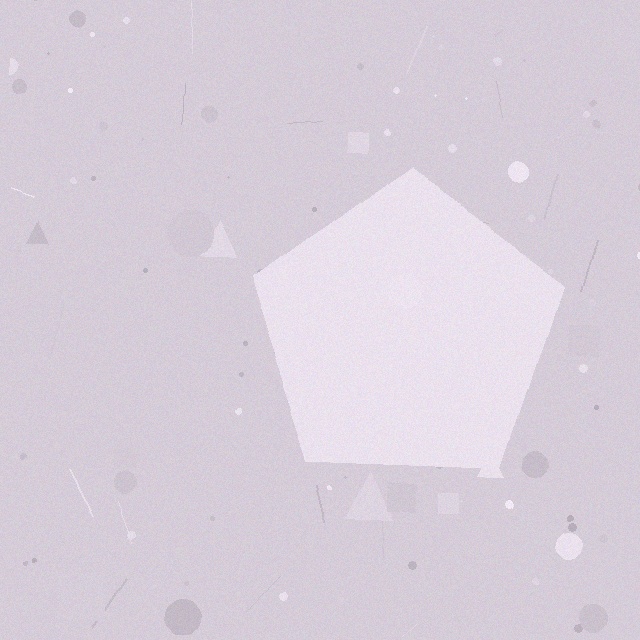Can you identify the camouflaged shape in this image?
The camouflaged shape is a pentagon.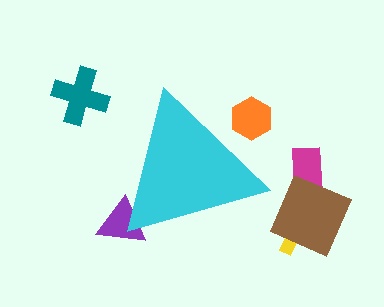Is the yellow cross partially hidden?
No, the yellow cross is fully visible.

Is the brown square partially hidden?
No, the brown square is fully visible.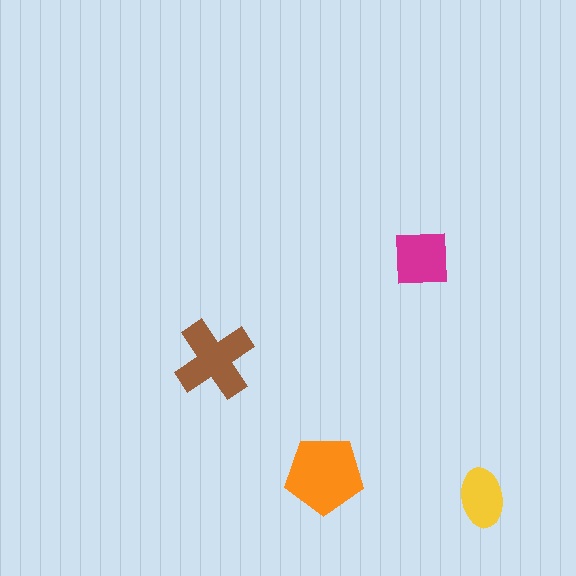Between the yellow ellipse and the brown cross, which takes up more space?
The brown cross.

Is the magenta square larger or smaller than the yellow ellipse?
Larger.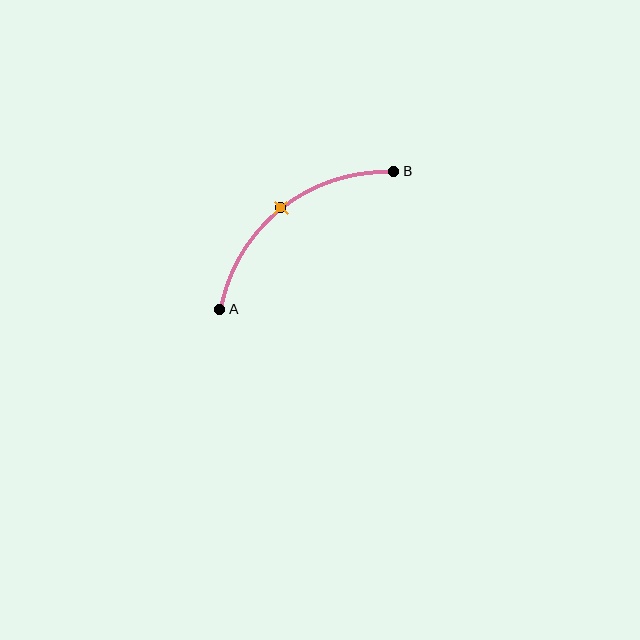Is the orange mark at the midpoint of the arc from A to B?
Yes. The orange mark lies on the arc at equal arc-length from both A and B — it is the arc midpoint.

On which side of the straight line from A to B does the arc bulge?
The arc bulges above and to the left of the straight line connecting A and B.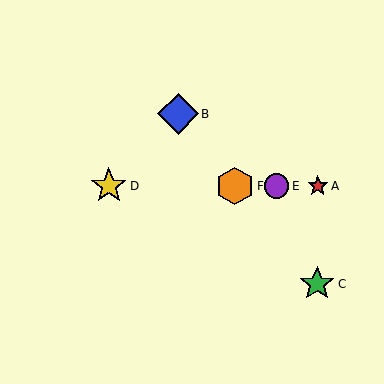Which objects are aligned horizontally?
Objects A, D, E, F are aligned horizontally.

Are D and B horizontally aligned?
No, D is at y≈186 and B is at y≈114.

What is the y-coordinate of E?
Object E is at y≈186.